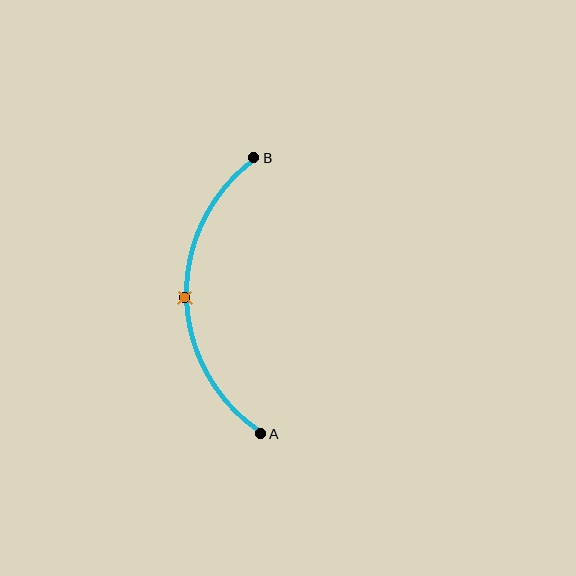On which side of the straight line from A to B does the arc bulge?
The arc bulges to the left of the straight line connecting A and B.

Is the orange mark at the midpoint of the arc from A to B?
Yes. The orange mark lies on the arc at equal arc-length from both A and B — it is the arc midpoint.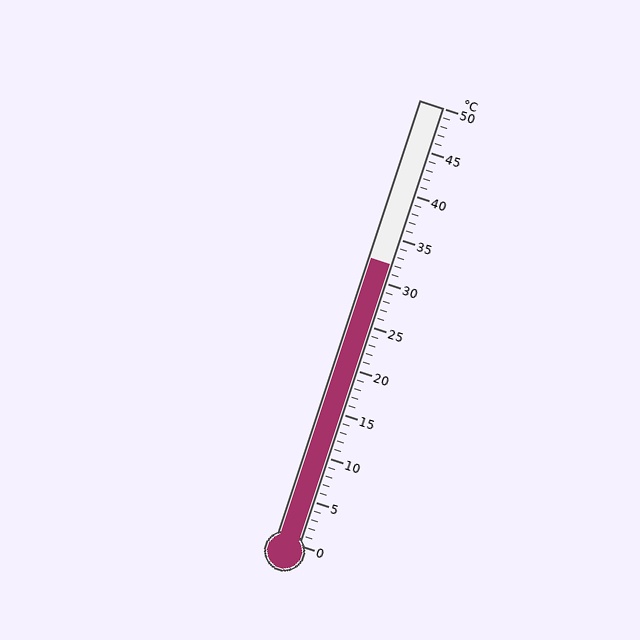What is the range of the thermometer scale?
The thermometer scale ranges from 0°C to 50°C.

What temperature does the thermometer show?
The thermometer shows approximately 32°C.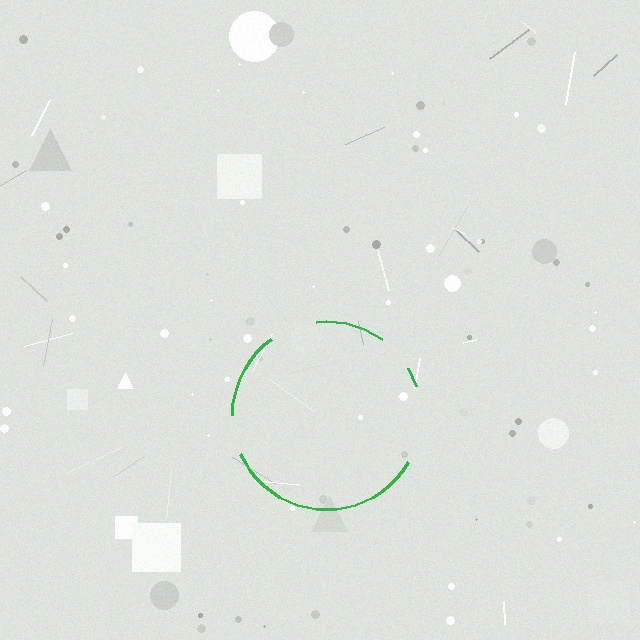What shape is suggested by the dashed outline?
The dashed outline suggests a circle.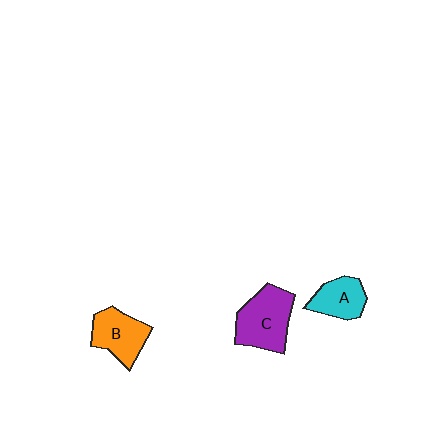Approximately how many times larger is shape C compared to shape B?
Approximately 1.3 times.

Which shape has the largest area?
Shape C (purple).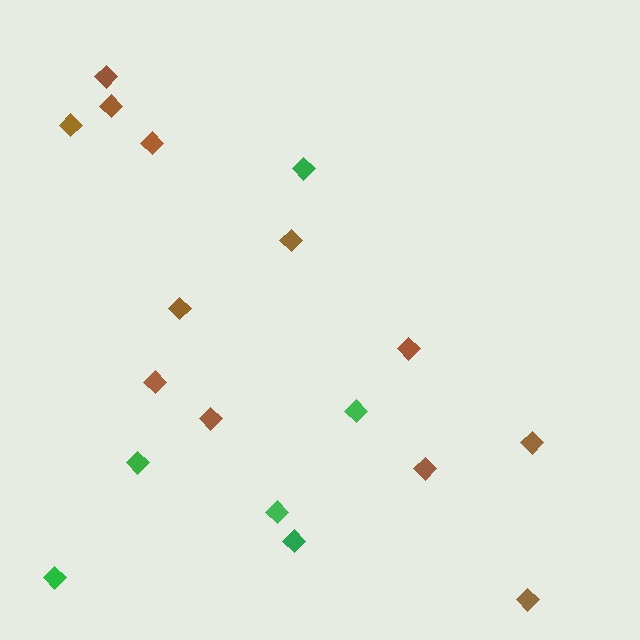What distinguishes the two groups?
There are 2 groups: one group of green diamonds (6) and one group of brown diamonds (12).